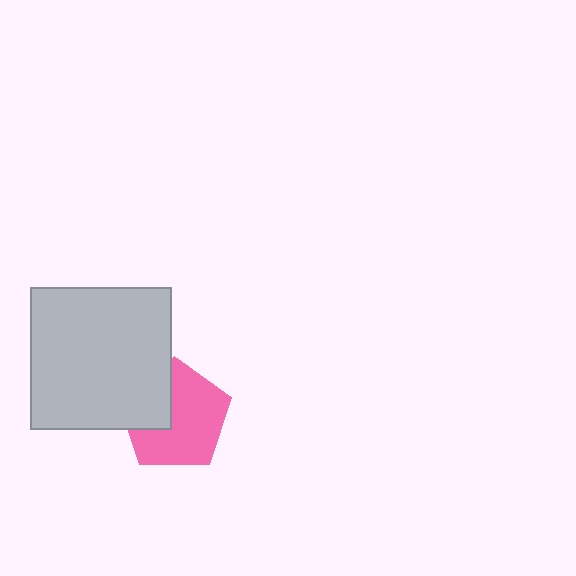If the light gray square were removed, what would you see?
You would see the complete pink pentagon.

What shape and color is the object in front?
The object in front is a light gray square.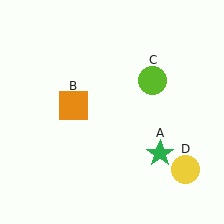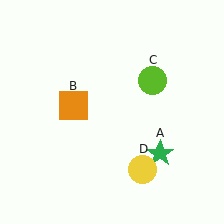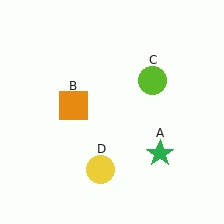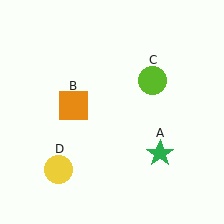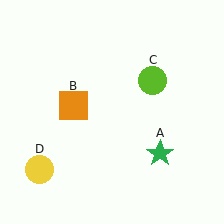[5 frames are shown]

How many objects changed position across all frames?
1 object changed position: yellow circle (object D).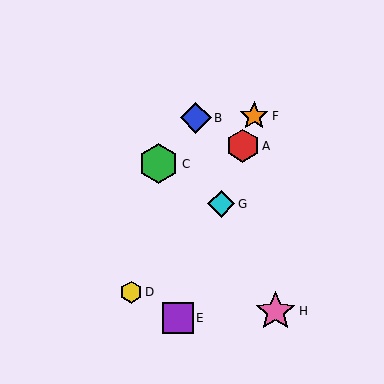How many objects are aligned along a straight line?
4 objects (A, E, F, G) are aligned along a straight line.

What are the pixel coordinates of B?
Object B is at (196, 118).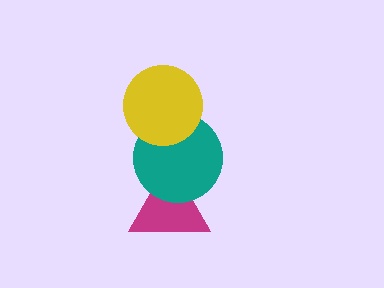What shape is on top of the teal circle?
The yellow circle is on top of the teal circle.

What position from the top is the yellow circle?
The yellow circle is 1st from the top.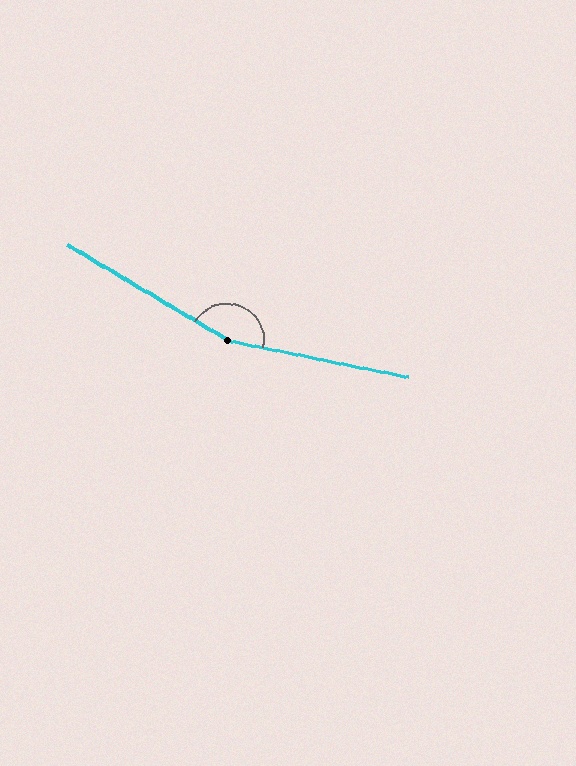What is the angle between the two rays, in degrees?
Approximately 161 degrees.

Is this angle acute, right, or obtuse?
It is obtuse.